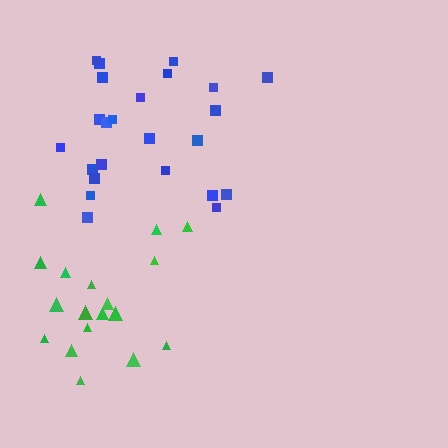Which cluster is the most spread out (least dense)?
Green.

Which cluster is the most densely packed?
Blue.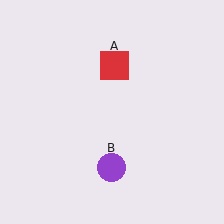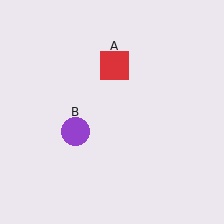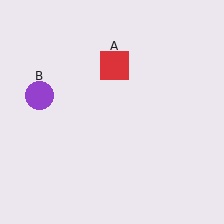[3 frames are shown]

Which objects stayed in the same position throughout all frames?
Red square (object A) remained stationary.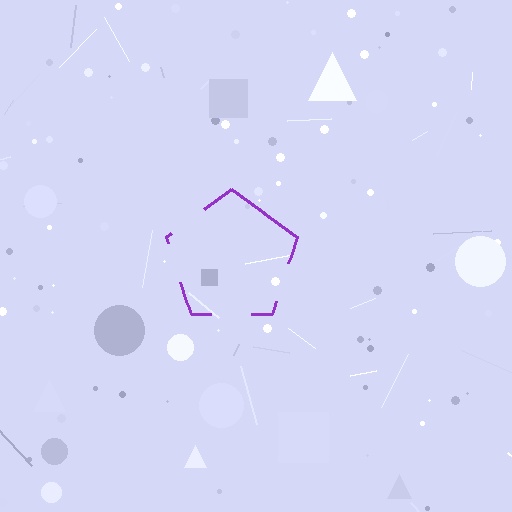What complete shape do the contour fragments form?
The contour fragments form a pentagon.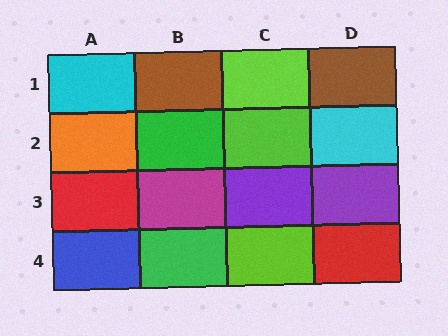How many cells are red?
2 cells are red.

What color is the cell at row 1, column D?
Brown.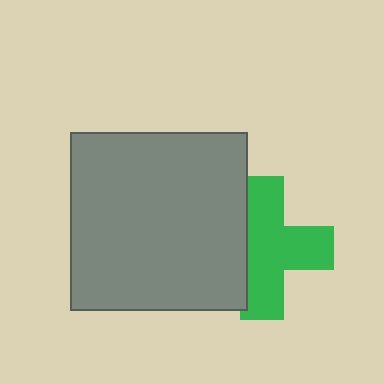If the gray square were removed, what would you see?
You would see the complete green cross.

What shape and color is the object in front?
The object in front is a gray square.